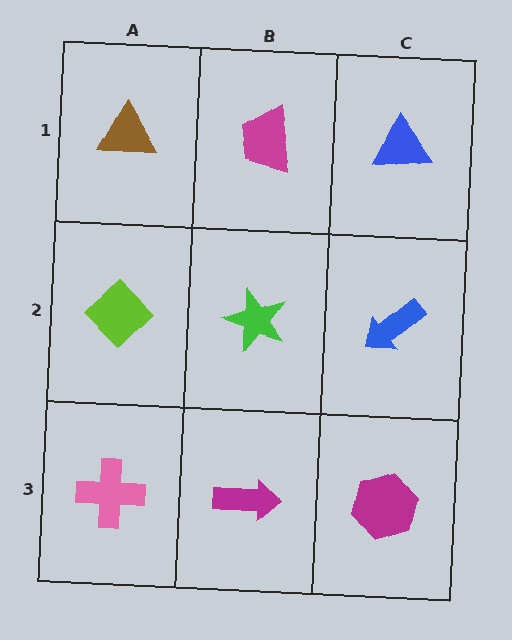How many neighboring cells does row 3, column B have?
3.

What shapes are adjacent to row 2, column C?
A blue triangle (row 1, column C), a magenta hexagon (row 3, column C), a green star (row 2, column B).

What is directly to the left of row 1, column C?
A magenta trapezoid.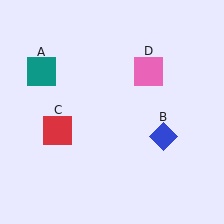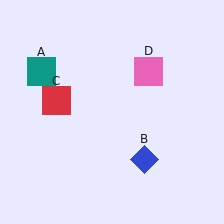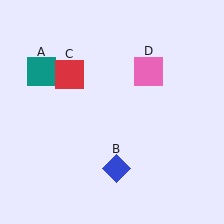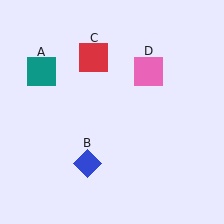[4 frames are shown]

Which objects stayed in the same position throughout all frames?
Teal square (object A) and pink square (object D) remained stationary.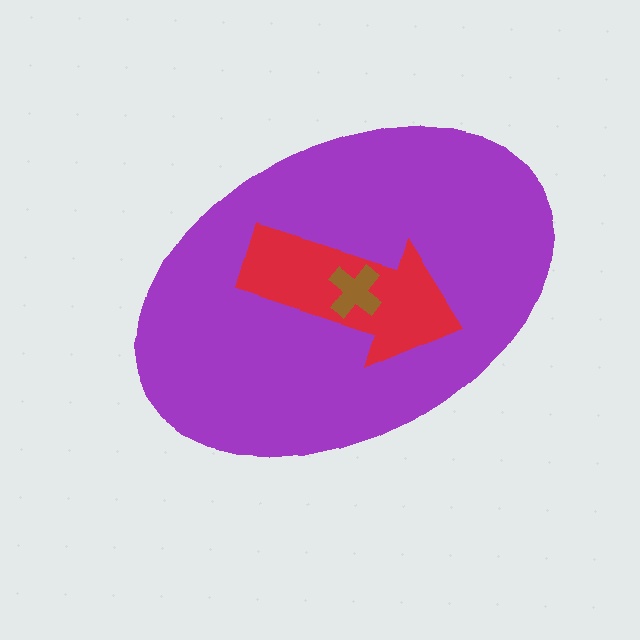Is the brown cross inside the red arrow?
Yes.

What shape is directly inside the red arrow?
The brown cross.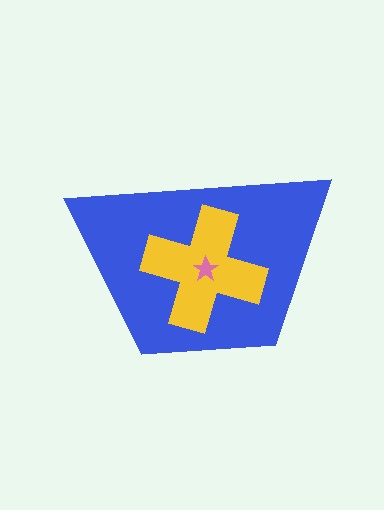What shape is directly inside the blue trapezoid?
The yellow cross.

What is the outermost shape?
The blue trapezoid.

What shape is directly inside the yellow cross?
The pink star.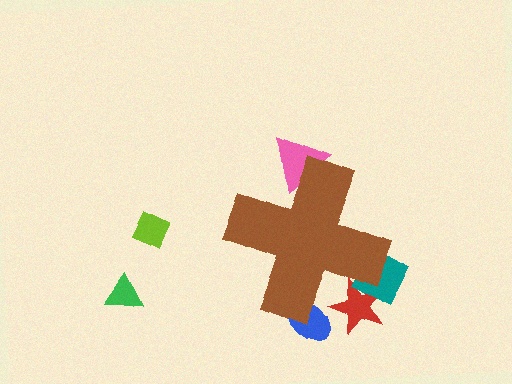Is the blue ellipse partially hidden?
Yes, the blue ellipse is partially hidden behind the brown cross.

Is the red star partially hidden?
Yes, the red star is partially hidden behind the brown cross.